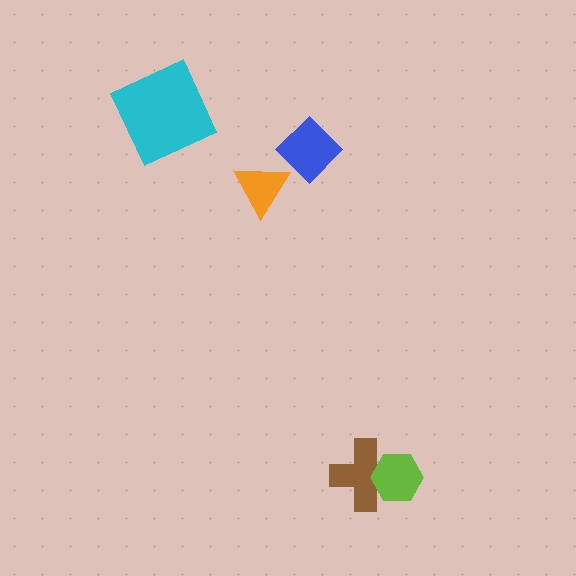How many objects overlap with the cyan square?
0 objects overlap with the cyan square.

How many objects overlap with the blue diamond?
0 objects overlap with the blue diamond.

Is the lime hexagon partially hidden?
No, no other shape covers it.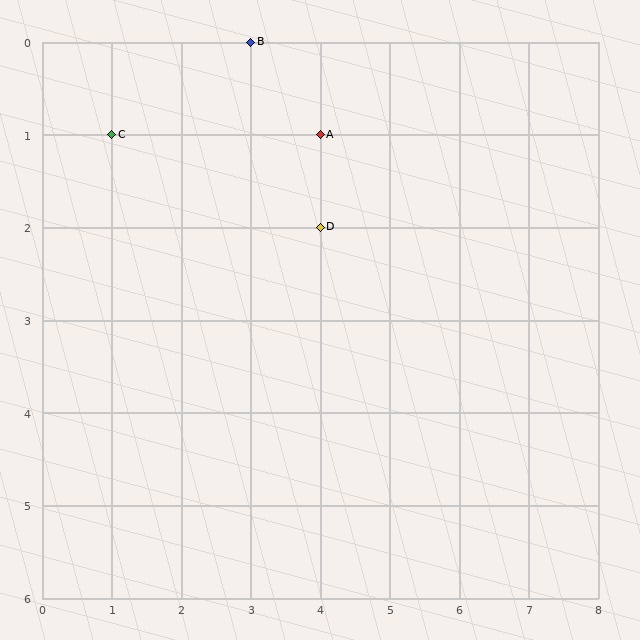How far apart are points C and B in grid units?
Points C and B are 2 columns and 1 row apart (about 2.2 grid units diagonally).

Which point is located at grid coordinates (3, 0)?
Point B is at (3, 0).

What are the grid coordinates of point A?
Point A is at grid coordinates (4, 1).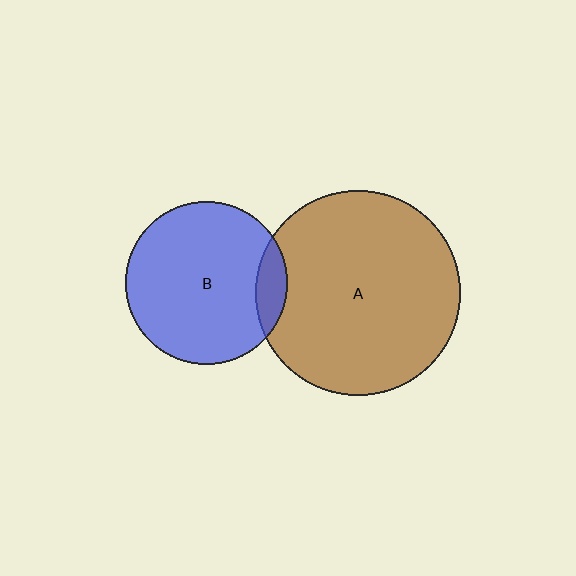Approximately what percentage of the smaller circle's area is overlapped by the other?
Approximately 10%.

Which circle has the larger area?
Circle A (brown).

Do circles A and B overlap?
Yes.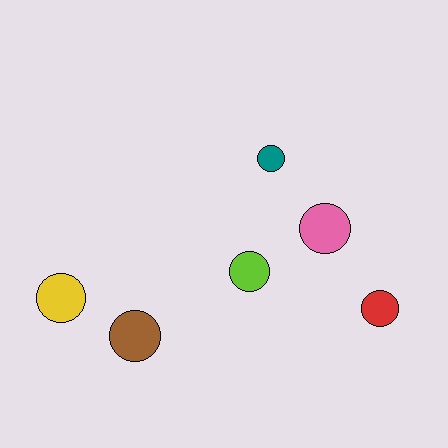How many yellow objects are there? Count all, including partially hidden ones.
There is 1 yellow object.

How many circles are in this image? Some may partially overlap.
There are 6 circles.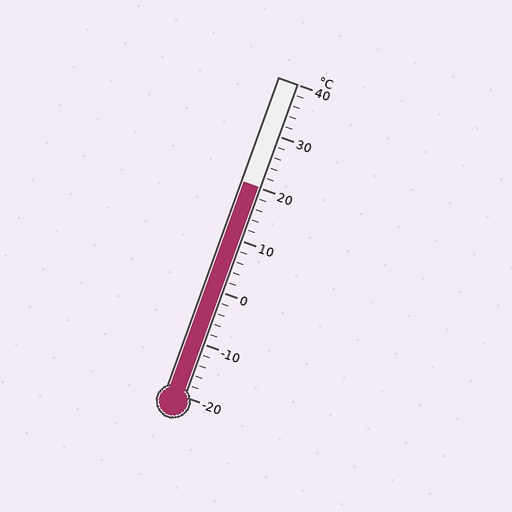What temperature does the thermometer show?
The thermometer shows approximately 20°C.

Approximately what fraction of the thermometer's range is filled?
The thermometer is filled to approximately 65% of its range.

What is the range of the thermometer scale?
The thermometer scale ranges from -20°C to 40°C.